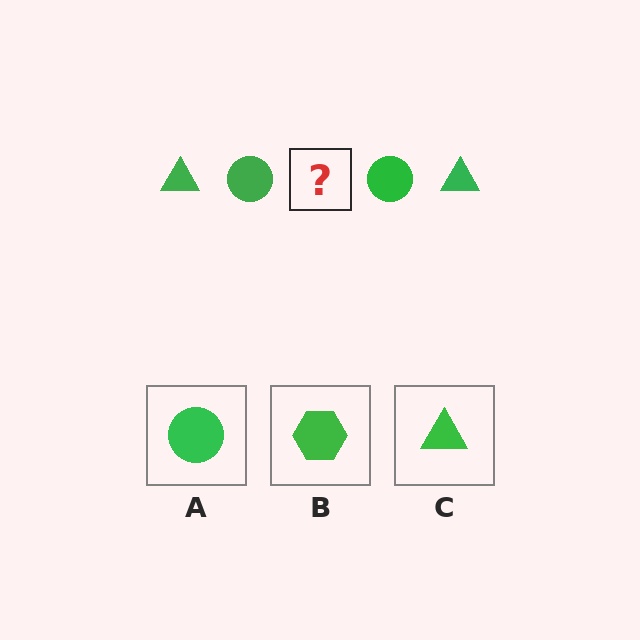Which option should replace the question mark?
Option C.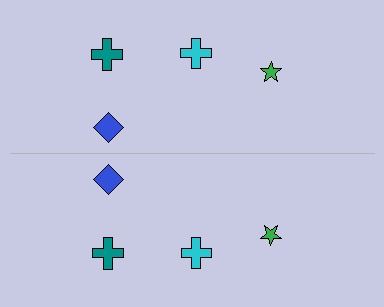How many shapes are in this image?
There are 8 shapes in this image.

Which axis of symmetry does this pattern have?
The pattern has a horizontal axis of symmetry running through the center of the image.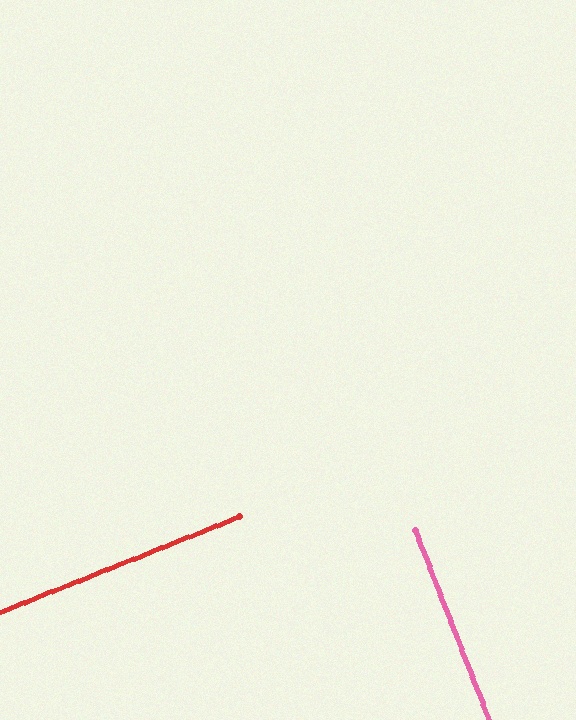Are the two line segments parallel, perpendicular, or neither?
Perpendicular — they meet at approximately 90°.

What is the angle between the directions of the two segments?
Approximately 90 degrees.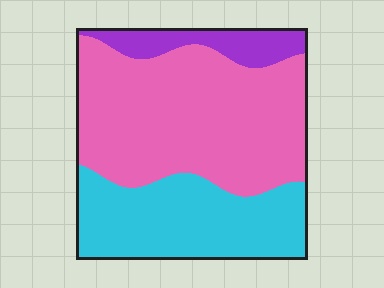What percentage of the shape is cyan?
Cyan covers 33% of the shape.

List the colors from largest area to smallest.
From largest to smallest: pink, cyan, purple.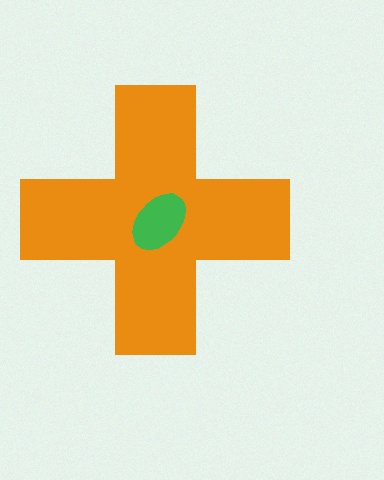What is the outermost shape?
The orange cross.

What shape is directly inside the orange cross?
The green ellipse.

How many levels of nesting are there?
2.